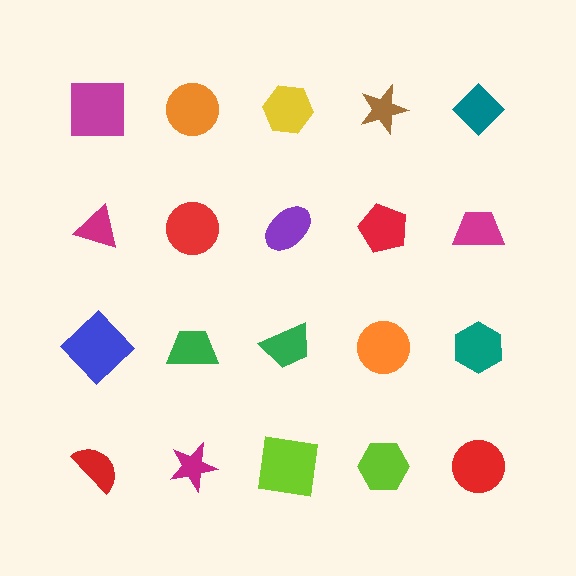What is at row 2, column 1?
A magenta triangle.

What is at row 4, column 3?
A lime square.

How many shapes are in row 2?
5 shapes.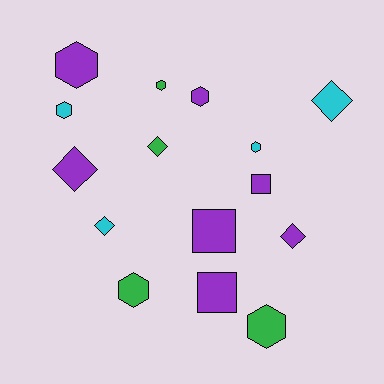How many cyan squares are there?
There are no cyan squares.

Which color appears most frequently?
Purple, with 7 objects.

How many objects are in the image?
There are 15 objects.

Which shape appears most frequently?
Hexagon, with 7 objects.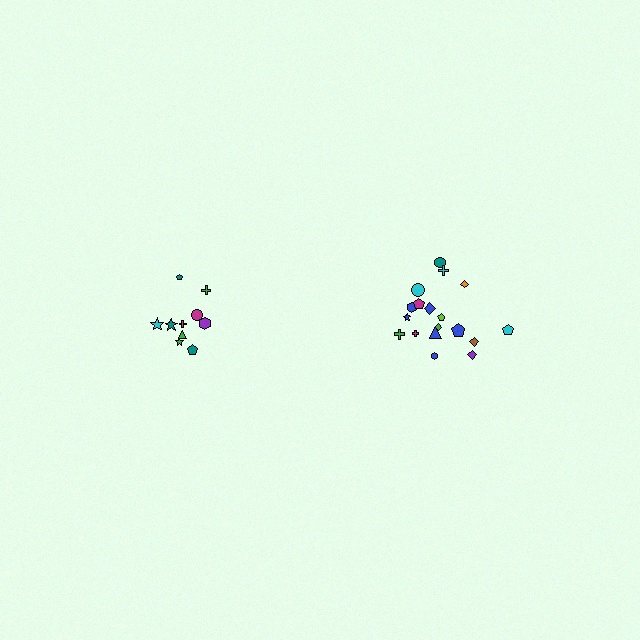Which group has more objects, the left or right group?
The right group.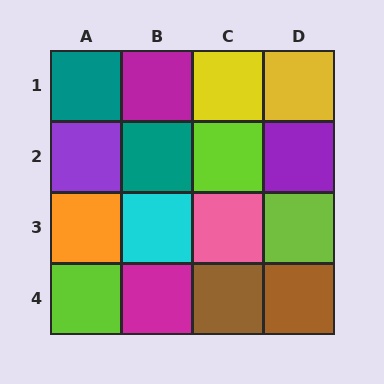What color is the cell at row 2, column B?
Teal.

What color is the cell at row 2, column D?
Purple.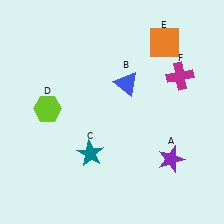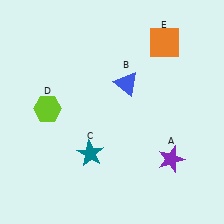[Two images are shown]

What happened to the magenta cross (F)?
The magenta cross (F) was removed in Image 2. It was in the top-right area of Image 1.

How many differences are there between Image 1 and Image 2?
There is 1 difference between the two images.